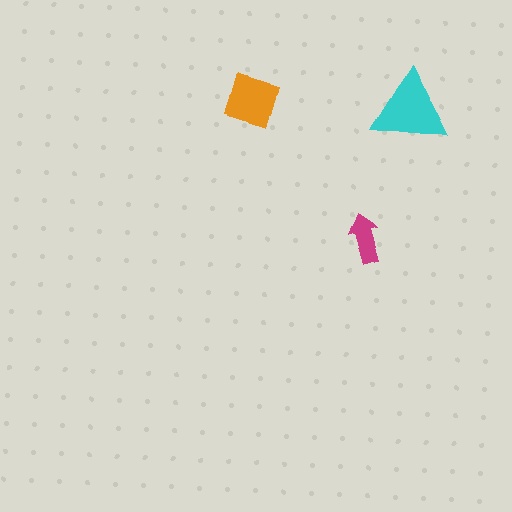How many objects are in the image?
There are 3 objects in the image.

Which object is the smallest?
The magenta arrow.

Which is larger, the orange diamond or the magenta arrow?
The orange diamond.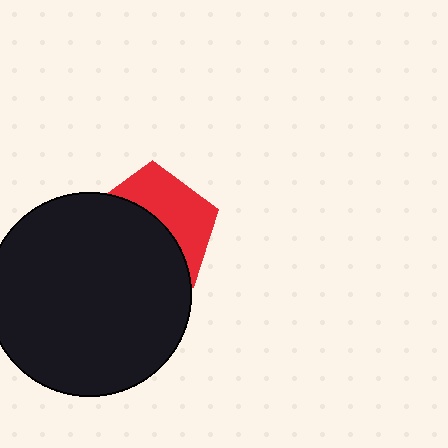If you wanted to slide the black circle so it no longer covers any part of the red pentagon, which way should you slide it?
Slide it toward the lower-left — that is the most direct way to separate the two shapes.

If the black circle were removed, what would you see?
You would see the complete red pentagon.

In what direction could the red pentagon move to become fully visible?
The red pentagon could move toward the upper-right. That would shift it out from behind the black circle entirely.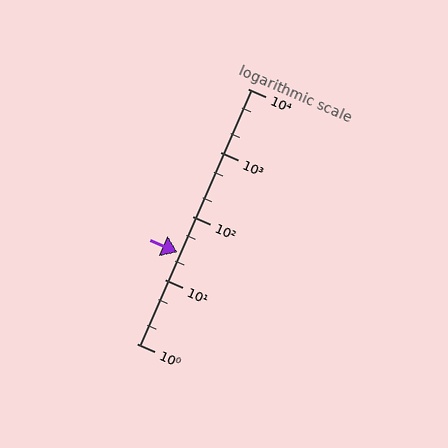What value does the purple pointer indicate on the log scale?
The pointer indicates approximately 27.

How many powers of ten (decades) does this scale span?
The scale spans 4 decades, from 1 to 10000.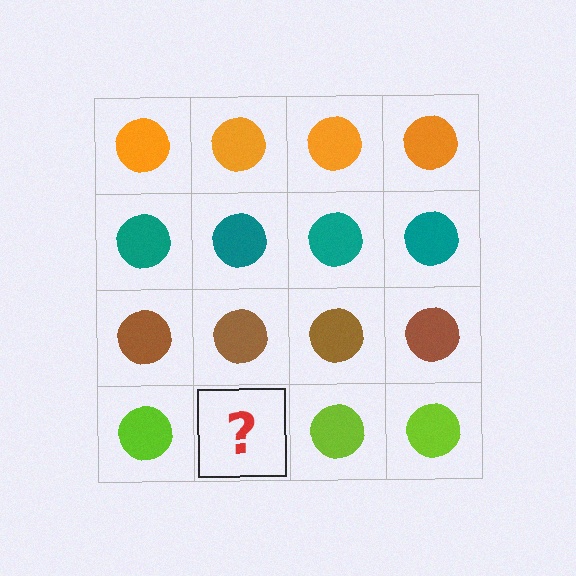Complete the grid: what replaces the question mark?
The question mark should be replaced with a lime circle.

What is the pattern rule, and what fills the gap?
The rule is that each row has a consistent color. The gap should be filled with a lime circle.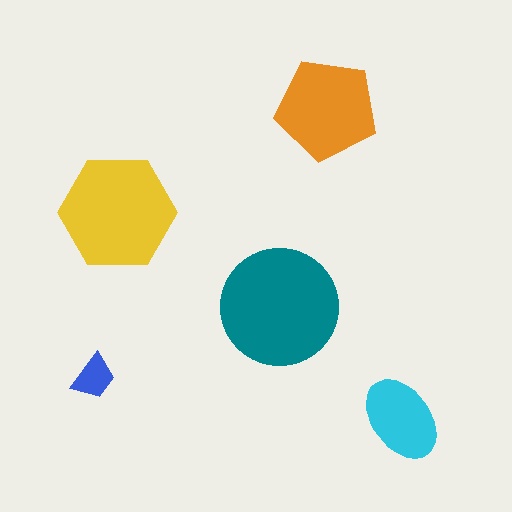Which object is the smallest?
The blue trapezoid.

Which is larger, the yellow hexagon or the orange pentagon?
The yellow hexagon.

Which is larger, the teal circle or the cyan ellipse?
The teal circle.